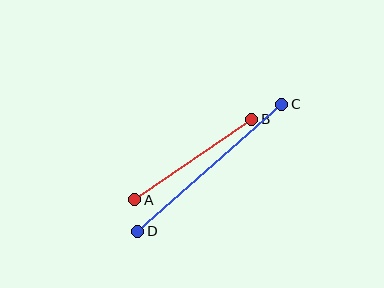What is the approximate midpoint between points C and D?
The midpoint is at approximately (210, 168) pixels.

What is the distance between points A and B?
The distance is approximately 142 pixels.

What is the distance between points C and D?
The distance is approximately 192 pixels.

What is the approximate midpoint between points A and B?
The midpoint is at approximately (193, 159) pixels.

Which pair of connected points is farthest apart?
Points C and D are farthest apart.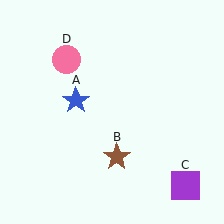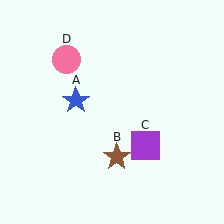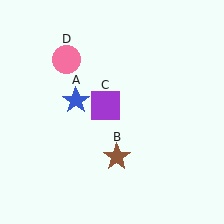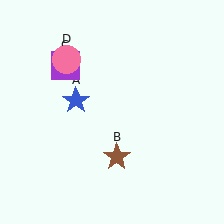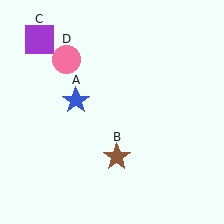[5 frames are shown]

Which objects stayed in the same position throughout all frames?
Blue star (object A) and brown star (object B) and pink circle (object D) remained stationary.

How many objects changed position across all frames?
1 object changed position: purple square (object C).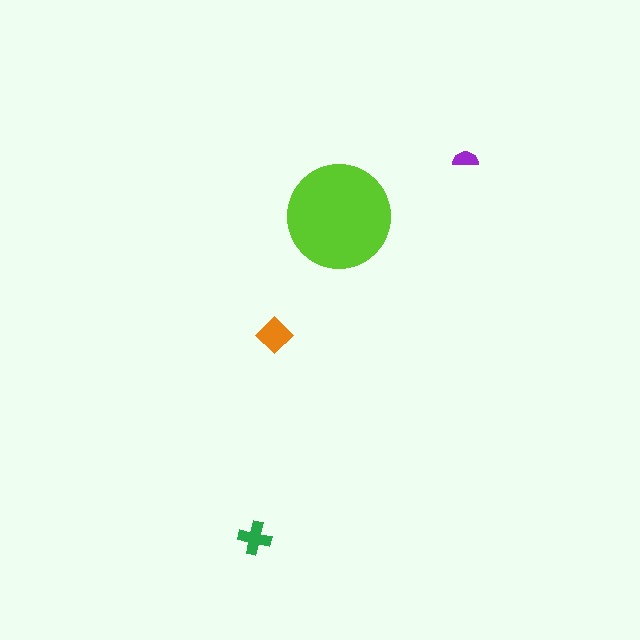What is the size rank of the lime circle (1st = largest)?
1st.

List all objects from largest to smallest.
The lime circle, the orange diamond, the green cross, the purple semicircle.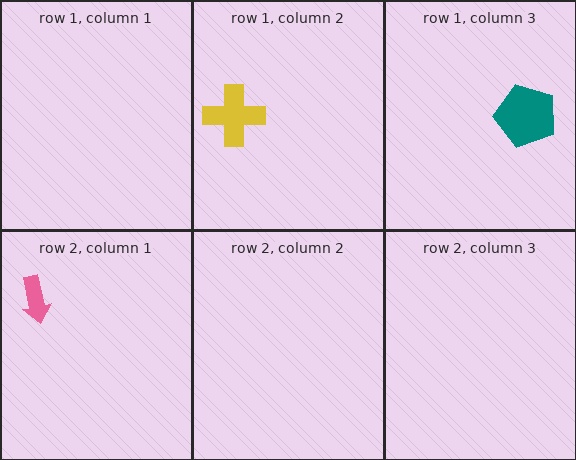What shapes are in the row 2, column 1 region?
The pink arrow.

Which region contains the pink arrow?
The row 2, column 1 region.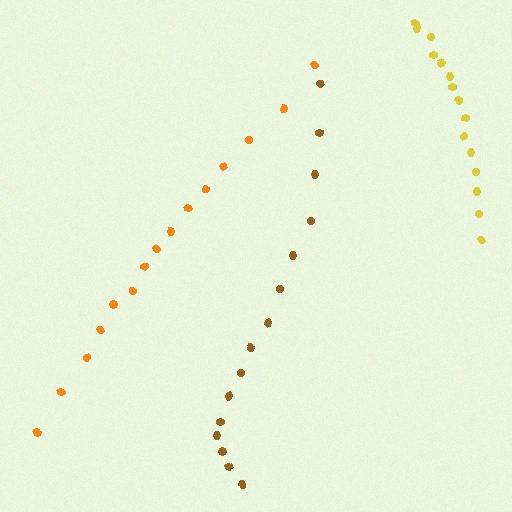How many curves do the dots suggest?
There are 3 distinct paths.